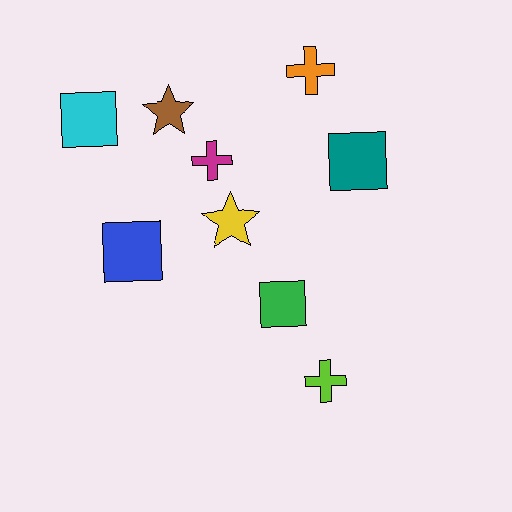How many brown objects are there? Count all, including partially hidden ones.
There is 1 brown object.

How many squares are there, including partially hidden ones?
There are 4 squares.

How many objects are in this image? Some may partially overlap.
There are 9 objects.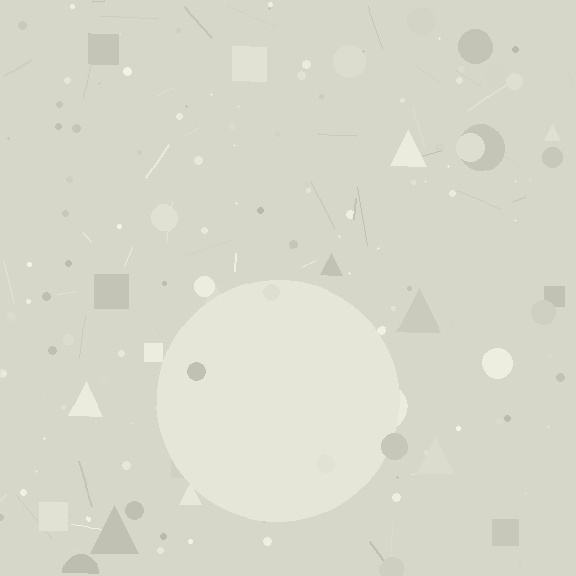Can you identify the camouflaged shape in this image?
The camouflaged shape is a circle.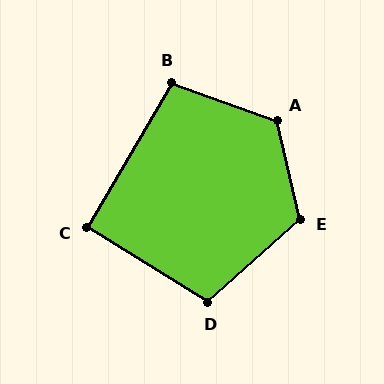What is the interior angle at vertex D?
Approximately 106 degrees (obtuse).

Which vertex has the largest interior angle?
A, at approximately 122 degrees.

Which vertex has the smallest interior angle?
C, at approximately 92 degrees.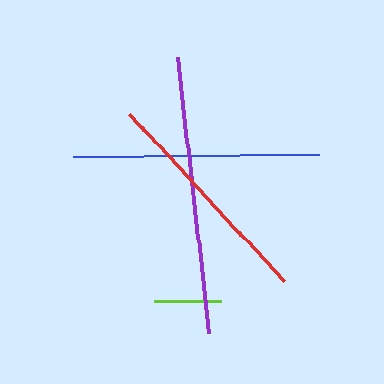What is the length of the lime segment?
The lime segment is approximately 67 pixels long.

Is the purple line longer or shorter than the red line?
The purple line is longer than the red line.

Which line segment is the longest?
The purple line is the longest at approximately 277 pixels.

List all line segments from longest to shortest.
From longest to shortest: purple, blue, red, lime.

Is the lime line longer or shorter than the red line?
The red line is longer than the lime line.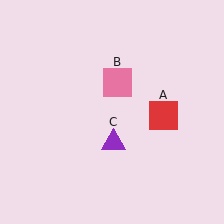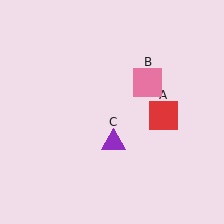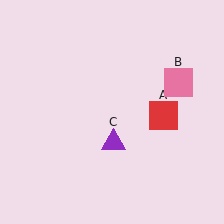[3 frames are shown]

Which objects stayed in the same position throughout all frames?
Red square (object A) and purple triangle (object C) remained stationary.